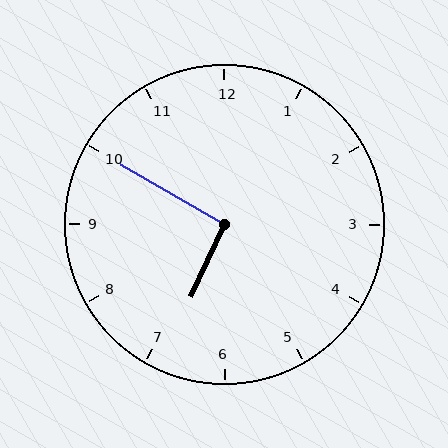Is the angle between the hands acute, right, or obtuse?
It is right.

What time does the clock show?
6:50.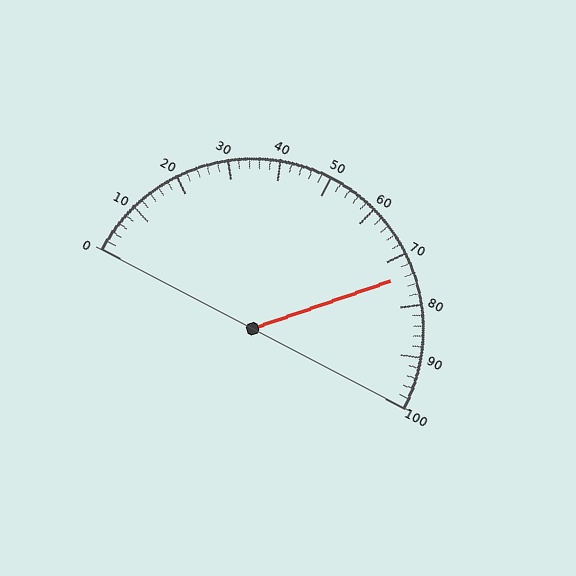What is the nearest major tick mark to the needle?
The nearest major tick mark is 70.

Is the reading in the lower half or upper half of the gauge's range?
The reading is in the upper half of the range (0 to 100).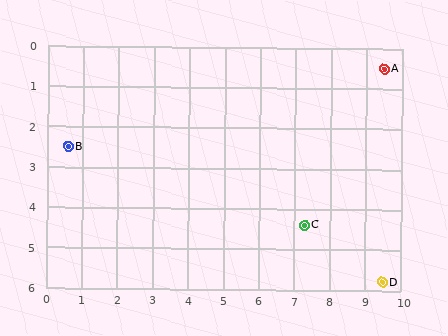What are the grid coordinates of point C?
Point C is at approximately (7.3, 4.4).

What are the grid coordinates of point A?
Point A is at approximately (9.5, 0.5).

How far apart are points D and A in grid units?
Points D and A are about 5.3 grid units apart.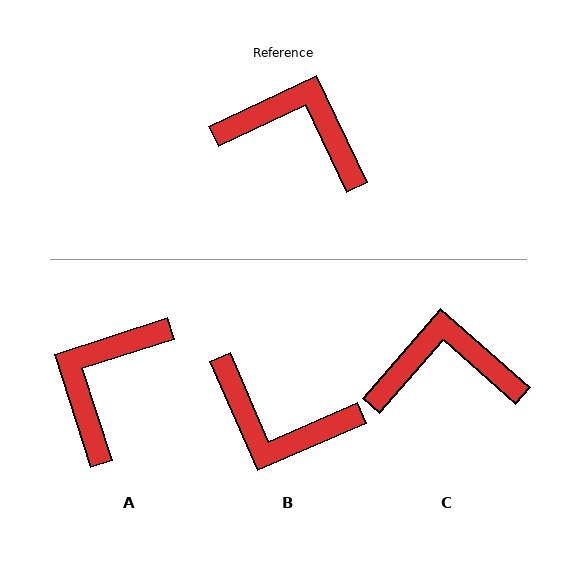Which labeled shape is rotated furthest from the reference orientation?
B, about 178 degrees away.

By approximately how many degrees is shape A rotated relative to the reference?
Approximately 82 degrees counter-clockwise.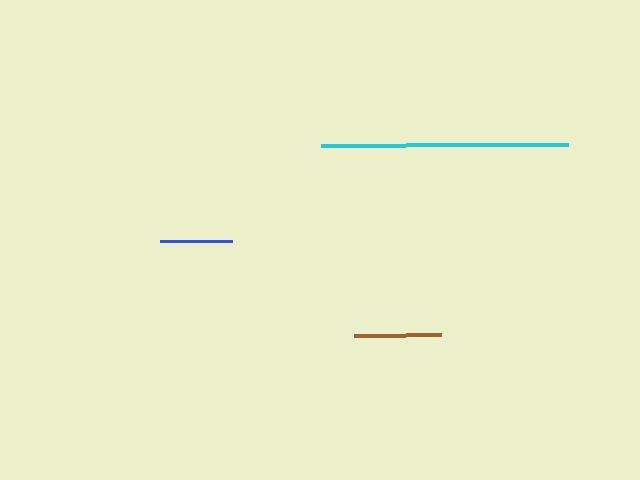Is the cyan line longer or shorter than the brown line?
The cyan line is longer than the brown line.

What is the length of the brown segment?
The brown segment is approximately 87 pixels long.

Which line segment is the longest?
The cyan line is the longest at approximately 246 pixels.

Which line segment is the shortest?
The blue line is the shortest at approximately 72 pixels.